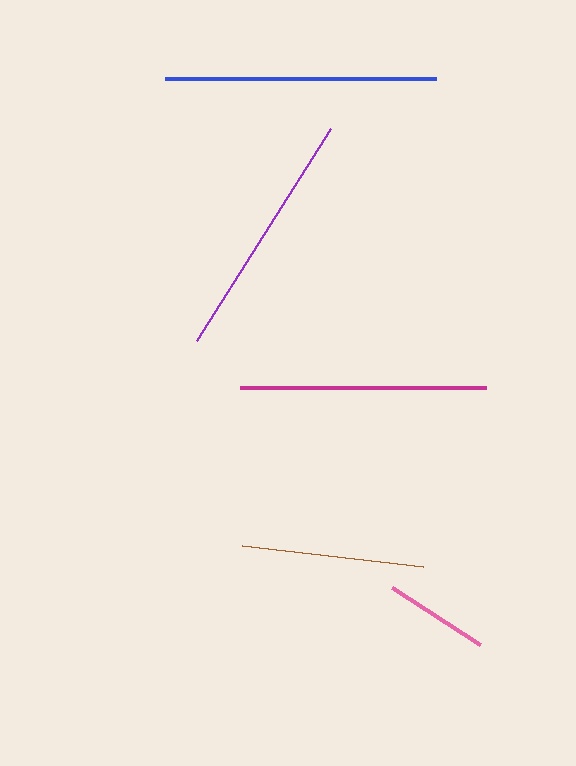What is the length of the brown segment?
The brown segment is approximately 183 pixels long.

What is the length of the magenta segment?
The magenta segment is approximately 246 pixels long.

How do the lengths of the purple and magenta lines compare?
The purple and magenta lines are approximately the same length.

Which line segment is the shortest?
The pink line is the shortest at approximately 105 pixels.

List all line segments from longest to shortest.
From longest to shortest: blue, purple, magenta, brown, pink.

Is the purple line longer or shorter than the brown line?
The purple line is longer than the brown line.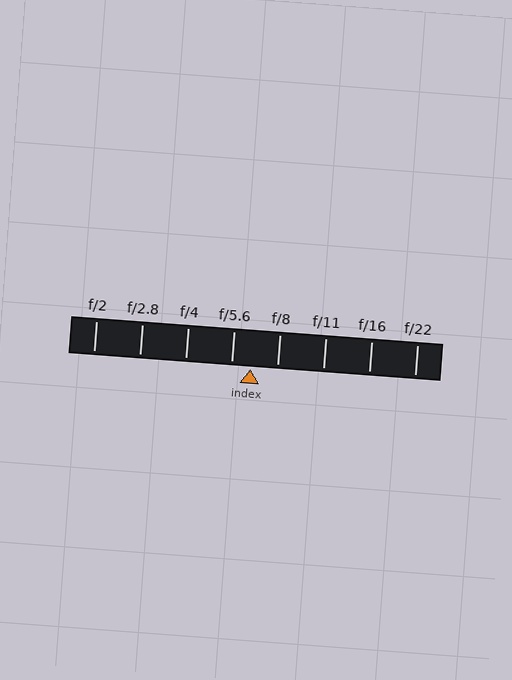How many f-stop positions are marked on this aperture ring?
There are 8 f-stop positions marked.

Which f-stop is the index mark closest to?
The index mark is closest to f/5.6.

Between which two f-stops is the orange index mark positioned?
The index mark is between f/5.6 and f/8.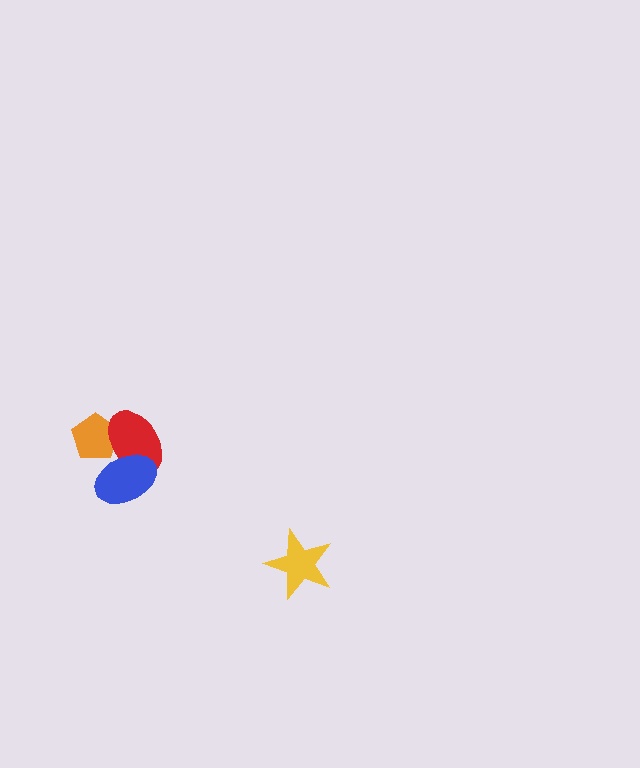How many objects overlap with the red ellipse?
2 objects overlap with the red ellipse.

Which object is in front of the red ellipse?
The blue ellipse is in front of the red ellipse.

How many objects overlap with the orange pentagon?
2 objects overlap with the orange pentagon.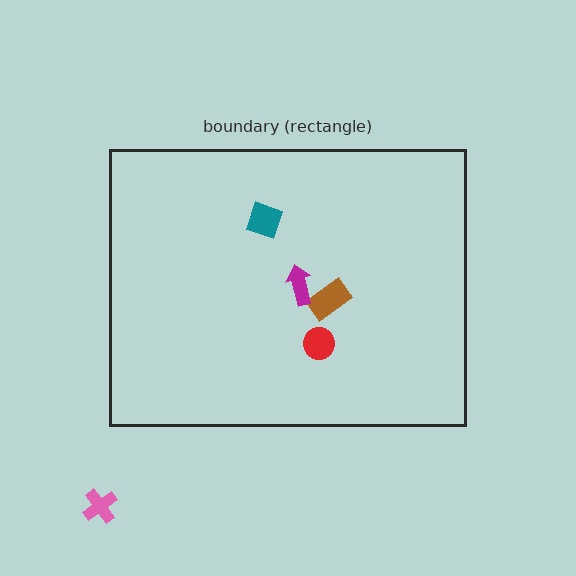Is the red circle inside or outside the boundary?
Inside.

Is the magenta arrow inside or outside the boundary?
Inside.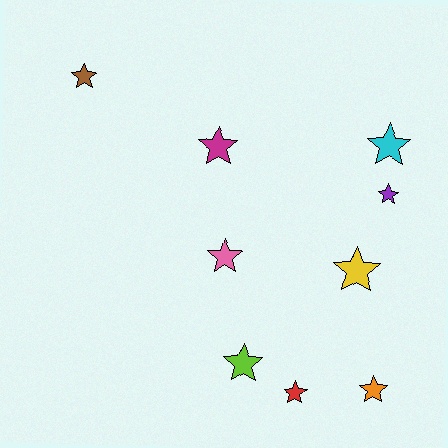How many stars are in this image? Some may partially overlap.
There are 9 stars.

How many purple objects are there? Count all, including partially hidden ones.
There is 1 purple object.